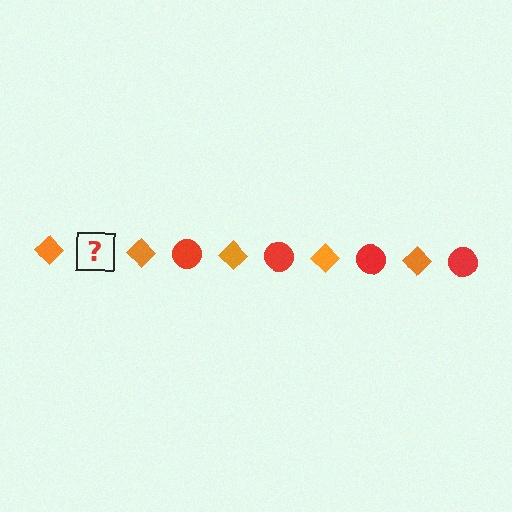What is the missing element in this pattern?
The missing element is a red circle.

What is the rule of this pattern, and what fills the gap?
The rule is that the pattern alternates between orange diamond and red circle. The gap should be filled with a red circle.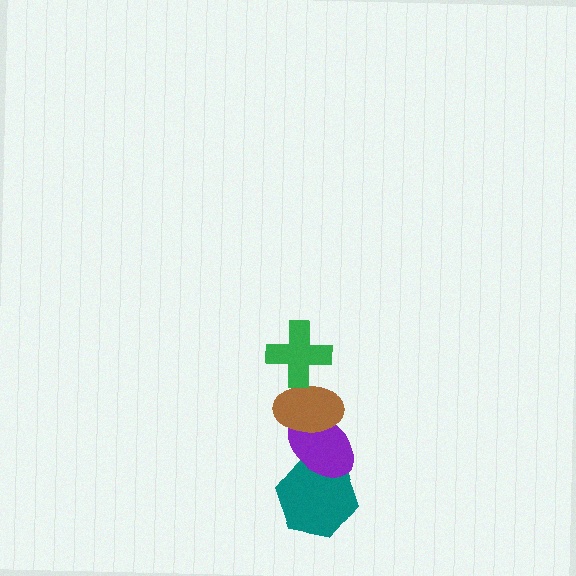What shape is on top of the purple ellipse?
The brown ellipse is on top of the purple ellipse.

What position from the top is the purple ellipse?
The purple ellipse is 3rd from the top.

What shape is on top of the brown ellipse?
The green cross is on top of the brown ellipse.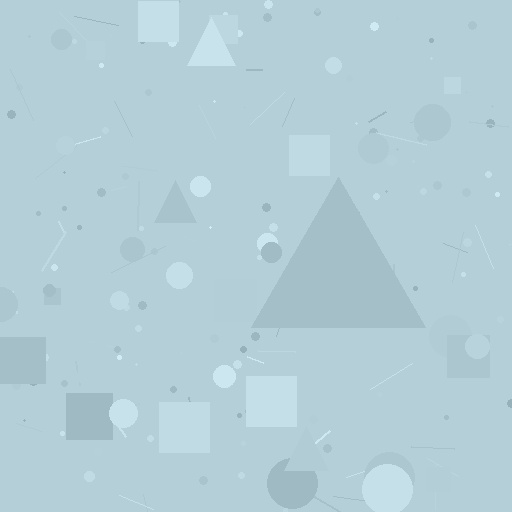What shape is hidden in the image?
A triangle is hidden in the image.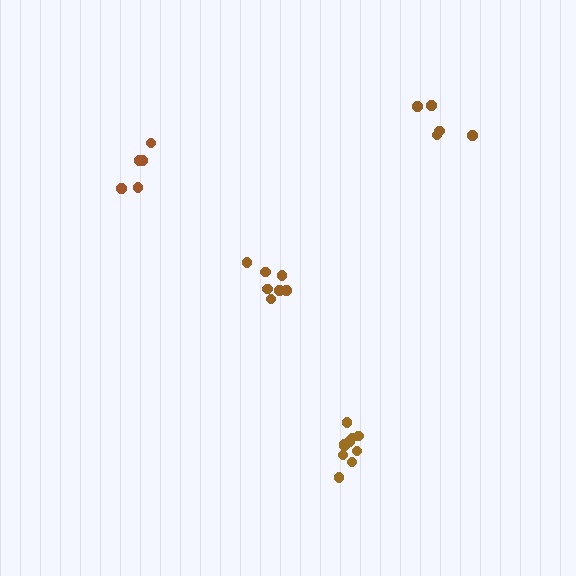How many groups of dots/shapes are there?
There are 4 groups.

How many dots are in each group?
Group 1: 5 dots, Group 2: 7 dots, Group 3: 10 dots, Group 4: 5 dots (27 total).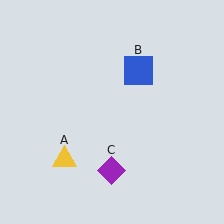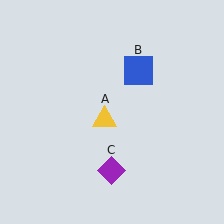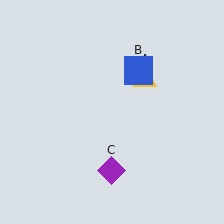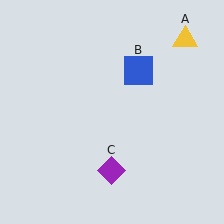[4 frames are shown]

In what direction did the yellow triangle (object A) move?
The yellow triangle (object A) moved up and to the right.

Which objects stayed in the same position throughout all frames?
Blue square (object B) and purple diamond (object C) remained stationary.